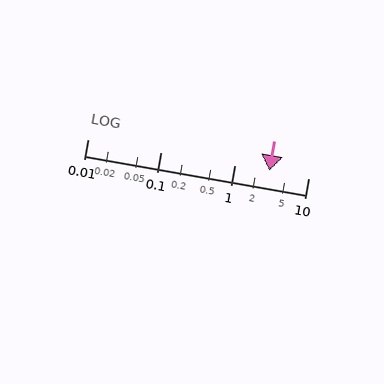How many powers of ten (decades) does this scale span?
The scale spans 3 decades, from 0.01 to 10.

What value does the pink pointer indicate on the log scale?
The pointer indicates approximately 3.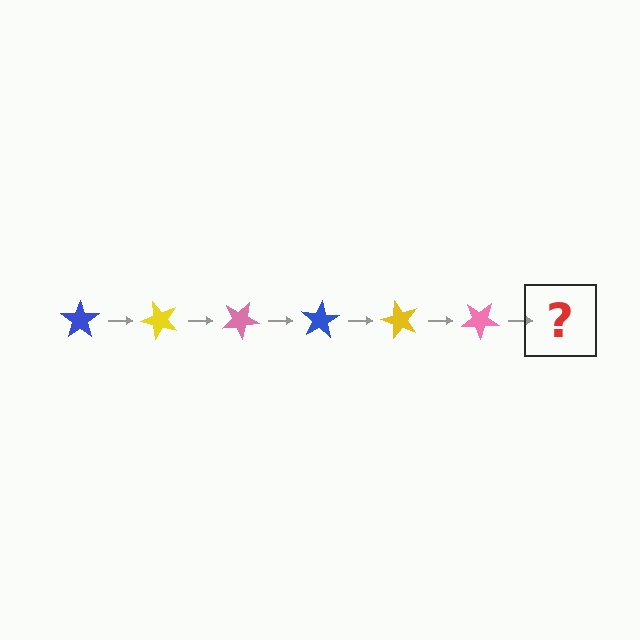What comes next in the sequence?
The next element should be a blue star, rotated 300 degrees from the start.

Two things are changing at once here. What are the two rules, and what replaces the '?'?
The two rules are that it rotates 50 degrees each step and the color cycles through blue, yellow, and pink. The '?' should be a blue star, rotated 300 degrees from the start.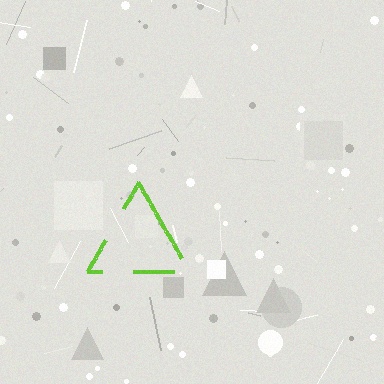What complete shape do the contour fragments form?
The contour fragments form a triangle.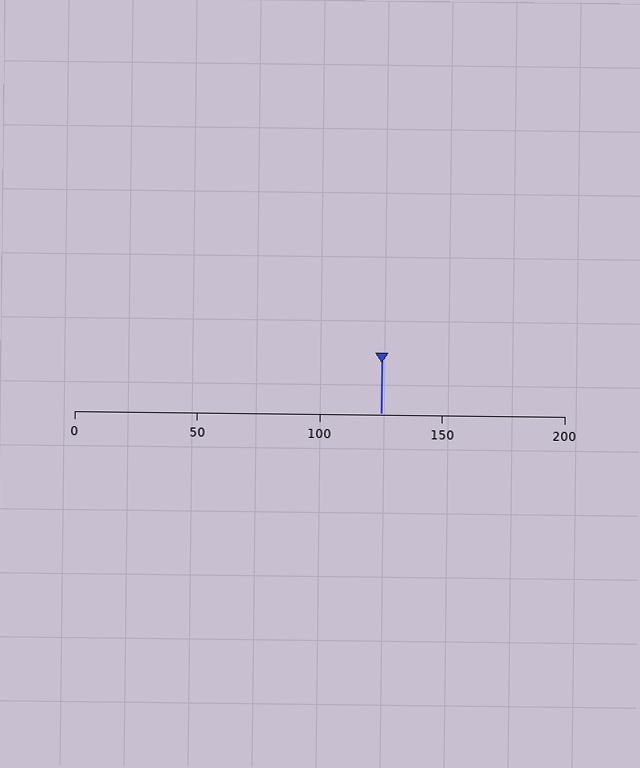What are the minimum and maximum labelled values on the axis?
The axis runs from 0 to 200.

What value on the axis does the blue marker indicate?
The marker indicates approximately 125.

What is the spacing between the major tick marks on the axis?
The major ticks are spaced 50 apart.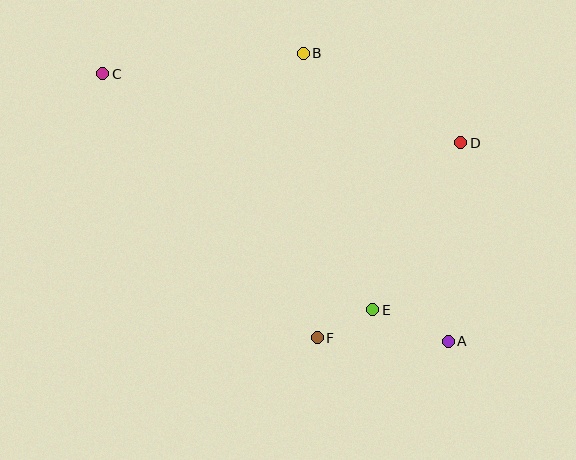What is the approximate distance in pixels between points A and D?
The distance between A and D is approximately 199 pixels.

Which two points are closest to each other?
Points E and F are closest to each other.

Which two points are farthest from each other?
Points A and C are farthest from each other.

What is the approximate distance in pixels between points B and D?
The distance between B and D is approximately 181 pixels.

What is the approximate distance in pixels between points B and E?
The distance between B and E is approximately 266 pixels.